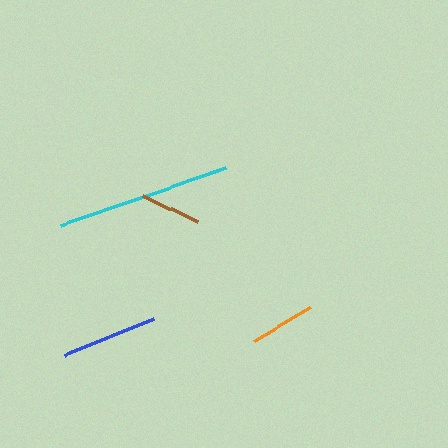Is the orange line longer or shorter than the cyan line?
The cyan line is longer than the orange line.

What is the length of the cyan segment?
The cyan segment is approximately 175 pixels long.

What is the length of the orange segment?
The orange segment is approximately 64 pixels long.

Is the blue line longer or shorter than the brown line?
The blue line is longer than the brown line.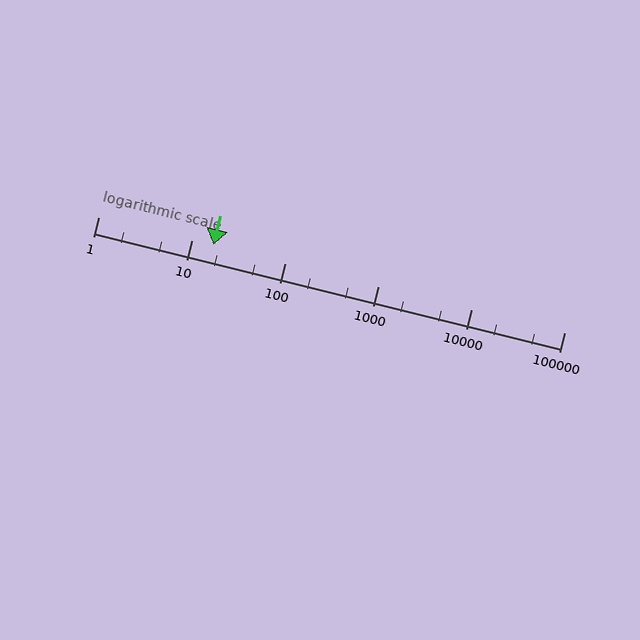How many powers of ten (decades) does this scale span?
The scale spans 5 decades, from 1 to 100000.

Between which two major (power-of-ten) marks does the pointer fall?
The pointer is between 10 and 100.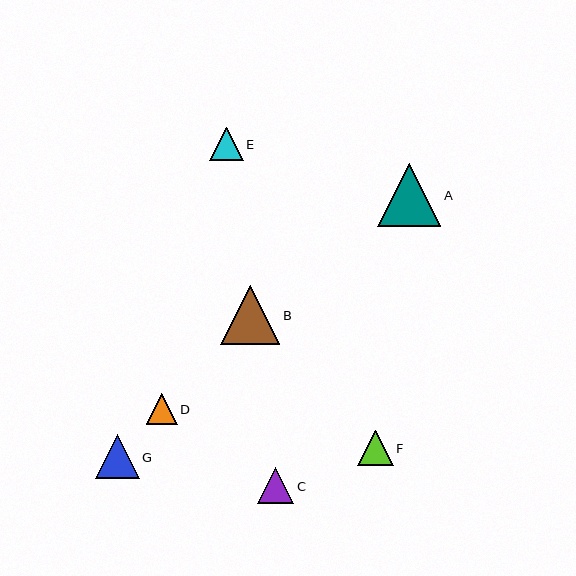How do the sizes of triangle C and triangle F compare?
Triangle C and triangle F are approximately the same size.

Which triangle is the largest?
Triangle A is the largest with a size of approximately 63 pixels.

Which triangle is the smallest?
Triangle D is the smallest with a size of approximately 31 pixels.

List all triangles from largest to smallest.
From largest to smallest: A, B, G, C, F, E, D.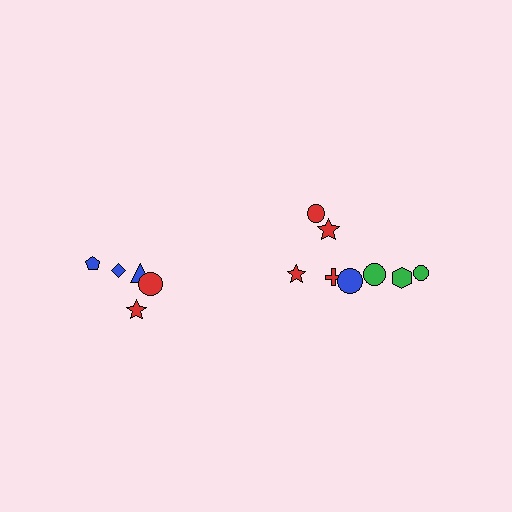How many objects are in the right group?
There are 8 objects.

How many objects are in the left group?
There are 5 objects.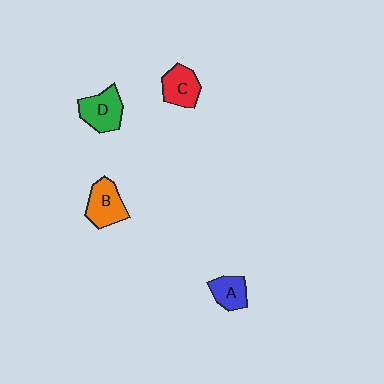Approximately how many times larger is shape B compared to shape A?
Approximately 1.4 times.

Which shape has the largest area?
Shape D (green).